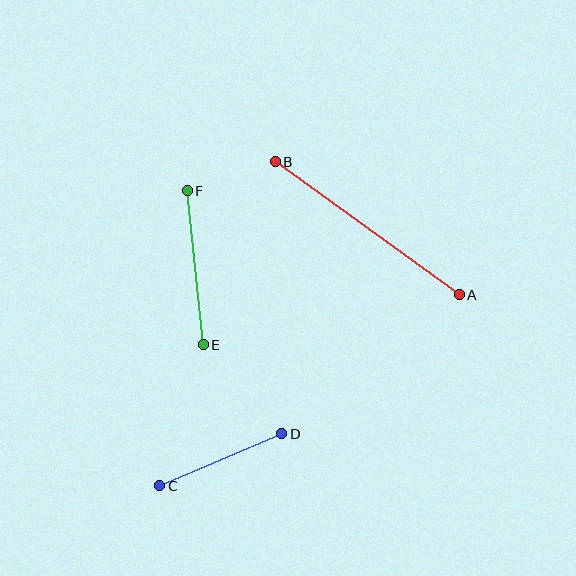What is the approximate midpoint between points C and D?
The midpoint is at approximately (221, 460) pixels.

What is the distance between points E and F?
The distance is approximately 155 pixels.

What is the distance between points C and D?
The distance is approximately 133 pixels.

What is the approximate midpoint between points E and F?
The midpoint is at approximately (195, 268) pixels.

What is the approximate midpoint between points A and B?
The midpoint is at approximately (367, 228) pixels.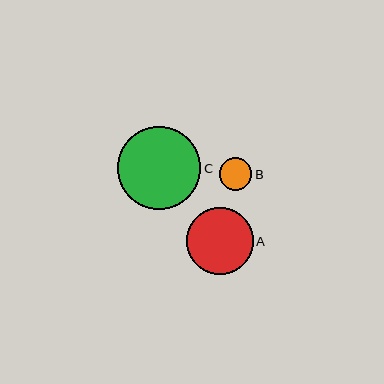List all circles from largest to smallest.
From largest to smallest: C, A, B.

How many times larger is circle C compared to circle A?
Circle C is approximately 1.2 times the size of circle A.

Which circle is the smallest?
Circle B is the smallest with a size of approximately 33 pixels.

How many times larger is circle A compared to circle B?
Circle A is approximately 2.0 times the size of circle B.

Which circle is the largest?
Circle C is the largest with a size of approximately 83 pixels.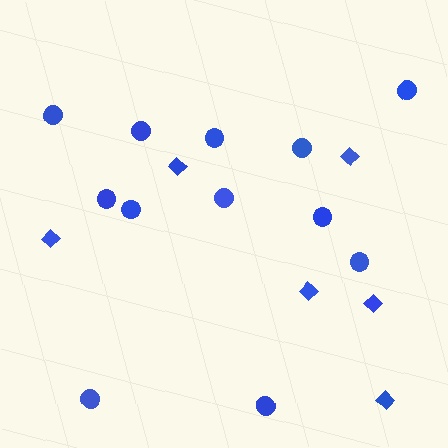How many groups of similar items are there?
There are 2 groups: one group of diamonds (6) and one group of circles (12).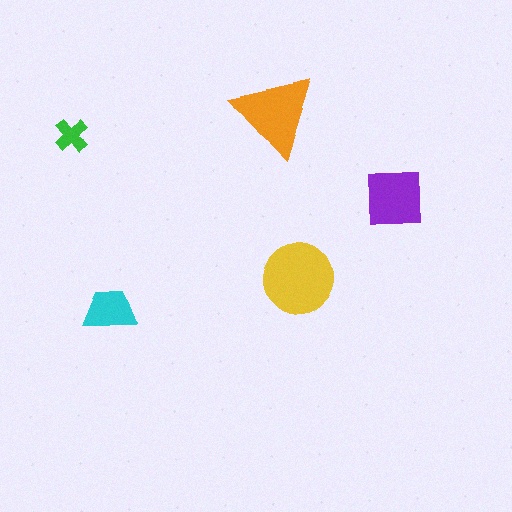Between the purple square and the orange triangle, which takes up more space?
The orange triangle.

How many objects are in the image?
There are 5 objects in the image.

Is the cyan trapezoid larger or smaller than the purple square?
Smaller.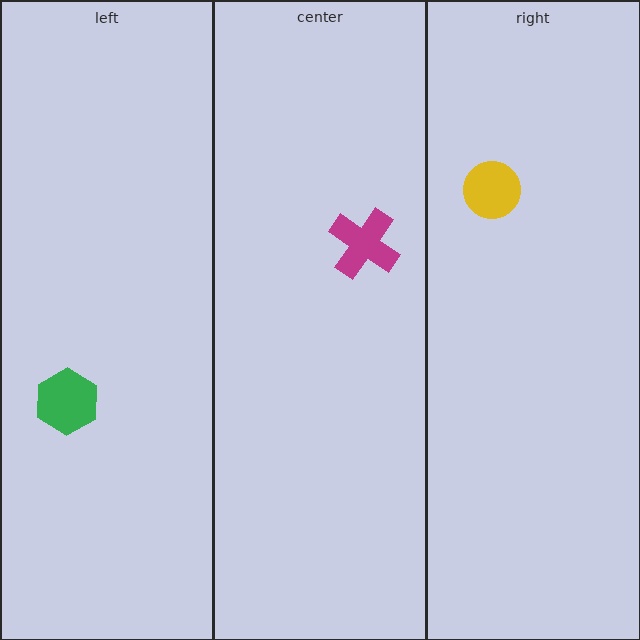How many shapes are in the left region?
1.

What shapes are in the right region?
The yellow circle.